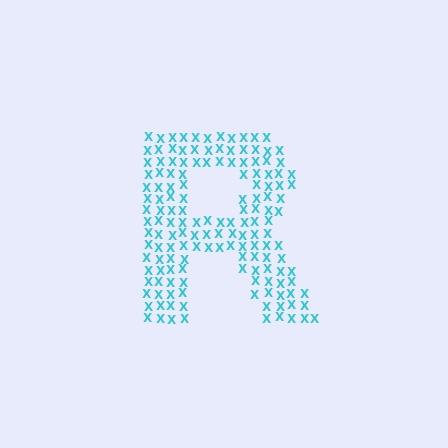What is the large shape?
The large shape is the letter R.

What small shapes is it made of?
It is made of small letter X's.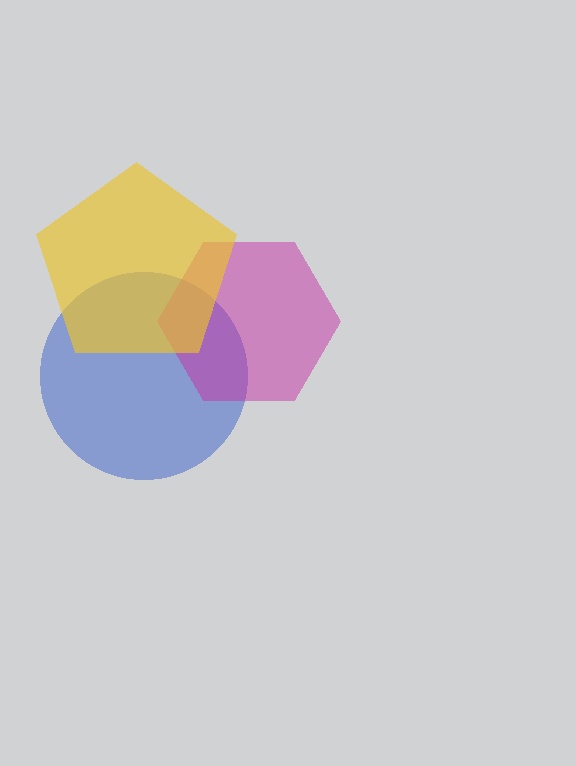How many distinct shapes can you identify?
There are 3 distinct shapes: a blue circle, a magenta hexagon, a yellow pentagon.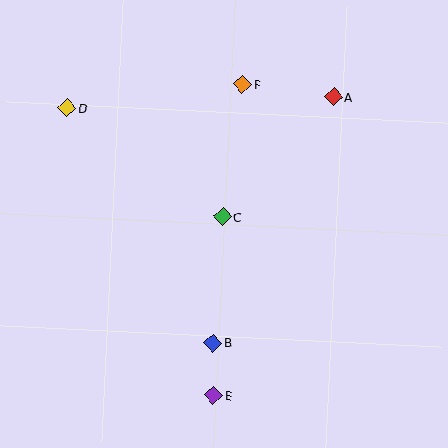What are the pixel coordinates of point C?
Point C is at (223, 216).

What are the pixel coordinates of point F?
Point F is at (242, 85).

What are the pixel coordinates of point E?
Point E is at (214, 395).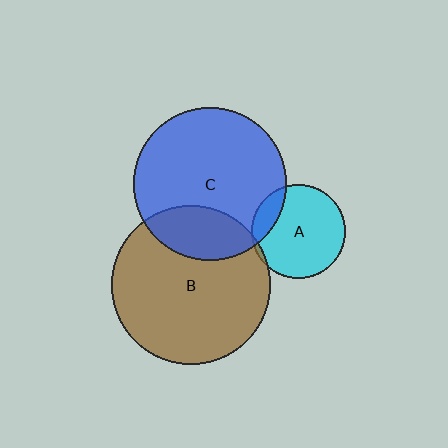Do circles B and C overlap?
Yes.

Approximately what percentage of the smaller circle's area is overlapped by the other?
Approximately 25%.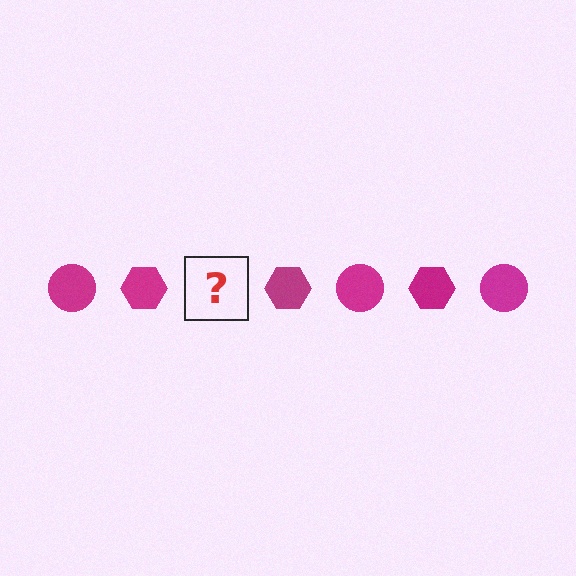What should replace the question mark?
The question mark should be replaced with a magenta circle.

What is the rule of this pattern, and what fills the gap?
The rule is that the pattern cycles through circle, hexagon shapes in magenta. The gap should be filled with a magenta circle.